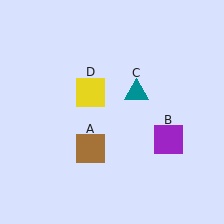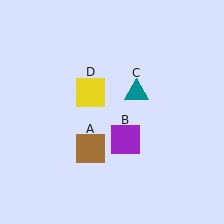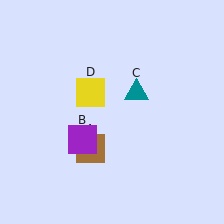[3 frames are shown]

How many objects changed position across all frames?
1 object changed position: purple square (object B).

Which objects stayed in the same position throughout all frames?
Brown square (object A) and teal triangle (object C) and yellow square (object D) remained stationary.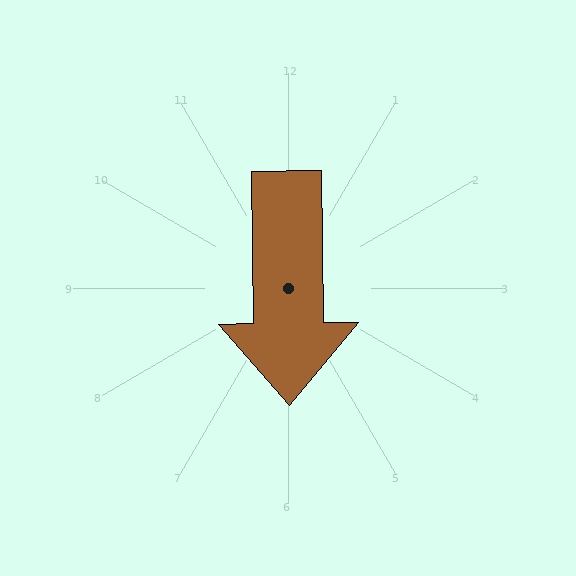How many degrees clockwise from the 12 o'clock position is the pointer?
Approximately 179 degrees.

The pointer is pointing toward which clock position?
Roughly 6 o'clock.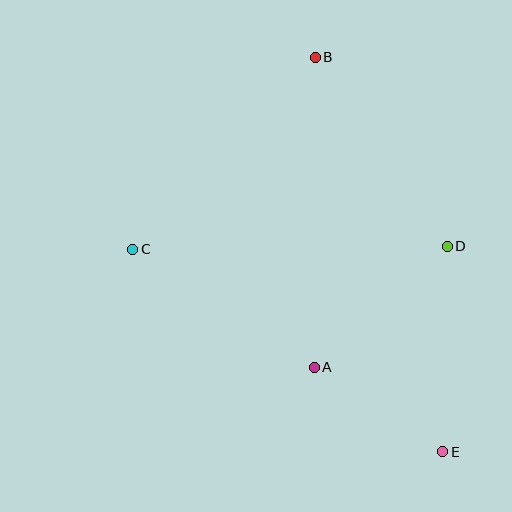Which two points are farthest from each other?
Points B and E are farthest from each other.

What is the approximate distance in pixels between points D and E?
The distance between D and E is approximately 206 pixels.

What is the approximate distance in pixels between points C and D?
The distance between C and D is approximately 314 pixels.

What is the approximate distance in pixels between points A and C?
The distance between A and C is approximately 217 pixels.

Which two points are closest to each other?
Points A and E are closest to each other.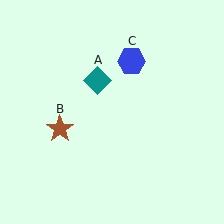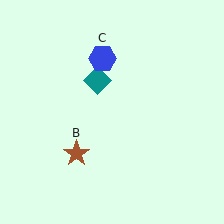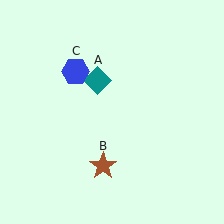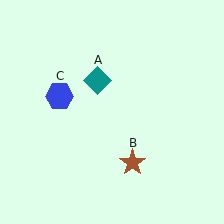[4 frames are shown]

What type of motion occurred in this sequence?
The brown star (object B), blue hexagon (object C) rotated counterclockwise around the center of the scene.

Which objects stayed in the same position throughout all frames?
Teal diamond (object A) remained stationary.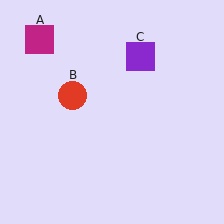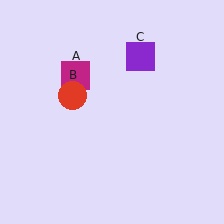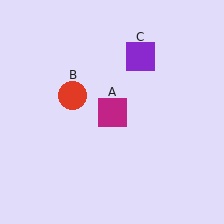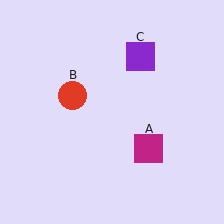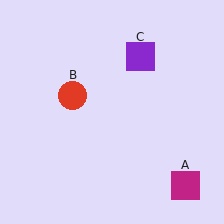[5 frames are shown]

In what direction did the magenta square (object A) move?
The magenta square (object A) moved down and to the right.